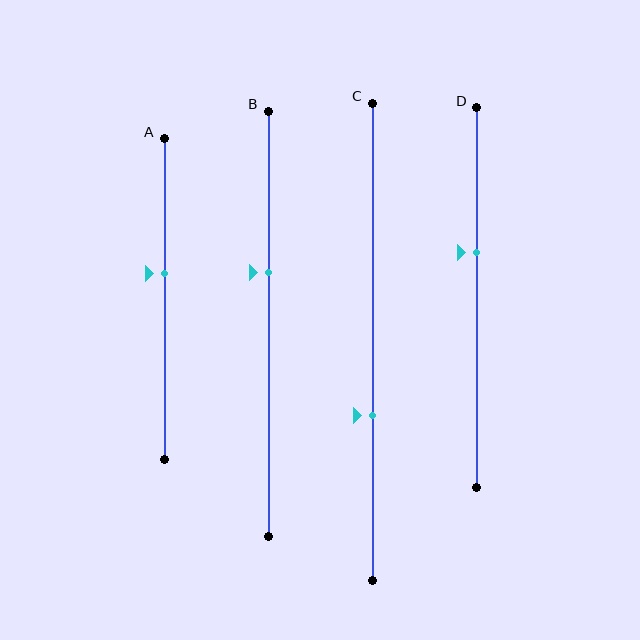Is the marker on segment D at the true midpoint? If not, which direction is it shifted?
No, the marker on segment D is shifted upward by about 12% of the segment length.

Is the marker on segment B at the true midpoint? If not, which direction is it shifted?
No, the marker on segment B is shifted upward by about 12% of the segment length.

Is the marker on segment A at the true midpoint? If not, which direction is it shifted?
No, the marker on segment A is shifted upward by about 8% of the segment length.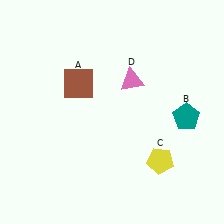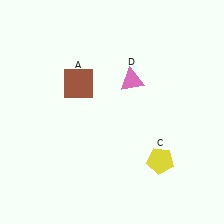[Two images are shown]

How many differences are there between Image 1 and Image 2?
There is 1 difference between the two images.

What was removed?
The teal pentagon (B) was removed in Image 2.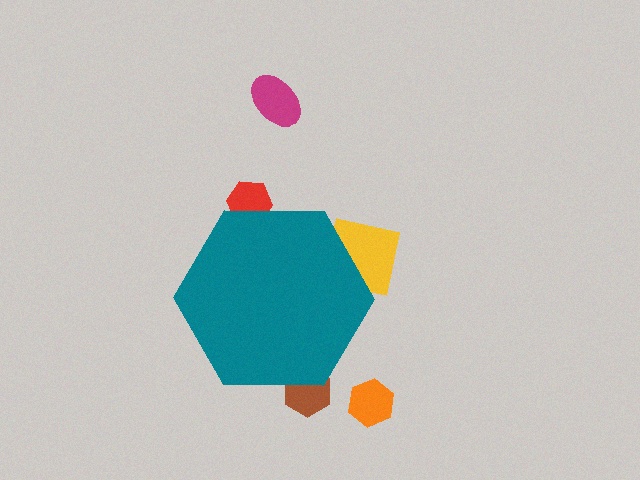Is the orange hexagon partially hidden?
No, the orange hexagon is fully visible.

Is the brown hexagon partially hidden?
Yes, the brown hexagon is partially hidden behind the teal hexagon.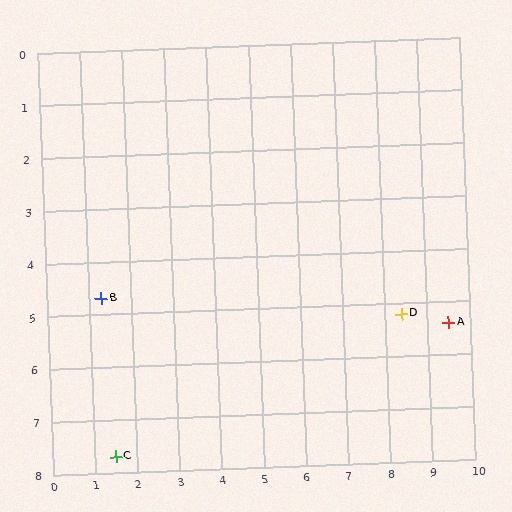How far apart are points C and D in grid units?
Points C and D are about 7.3 grid units apart.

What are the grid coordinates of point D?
Point D is at approximately (8.4, 5.2).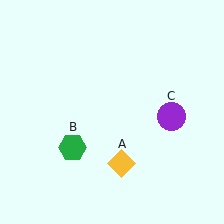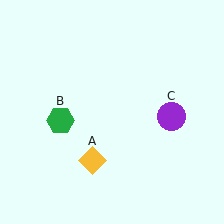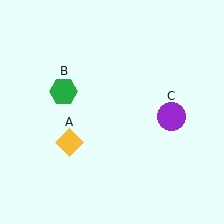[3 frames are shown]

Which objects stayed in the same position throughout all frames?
Purple circle (object C) remained stationary.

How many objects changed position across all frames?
2 objects changed position: yellow diamond (object A), green hexagon (object B).